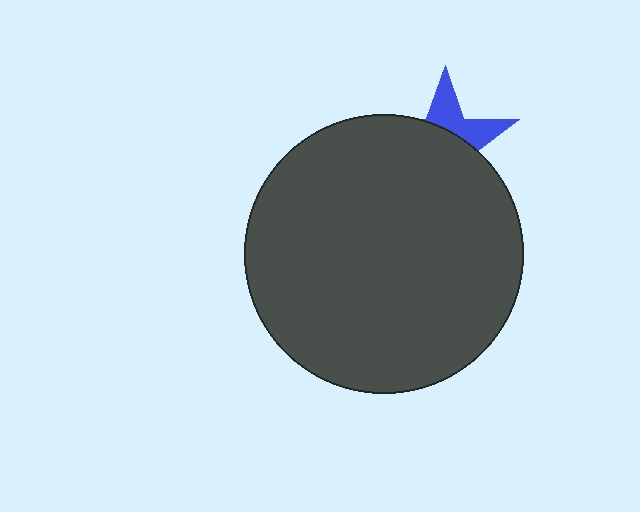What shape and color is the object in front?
The object in front is a dark gray circle.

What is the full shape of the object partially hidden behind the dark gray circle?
The partially hidden object is a blue star.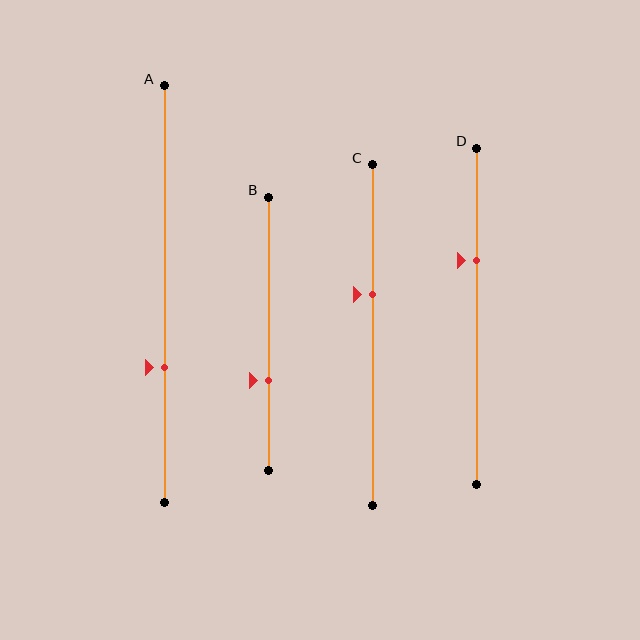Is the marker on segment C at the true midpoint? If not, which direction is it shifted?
No, the marker on segment C is shifted upward by about 12% of the segment length.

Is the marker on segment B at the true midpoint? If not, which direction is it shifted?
No, the marker on segment B is shifted downward by about 17% of the segment length.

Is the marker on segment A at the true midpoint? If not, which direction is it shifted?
No, the marker on segment A is shifted downward by about 18% of the segment length.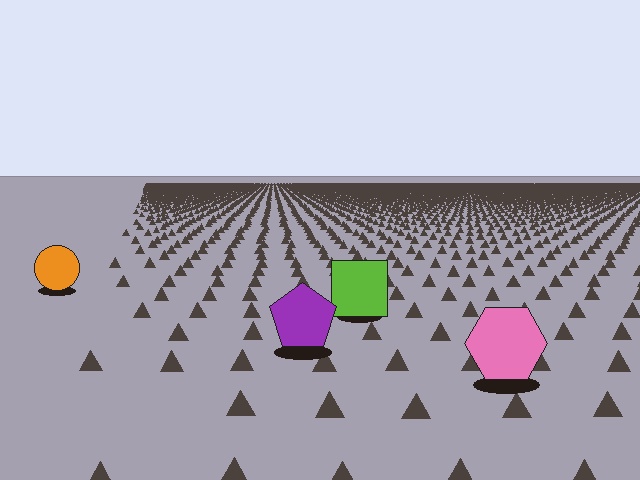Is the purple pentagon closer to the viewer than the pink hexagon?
No. The pink hexagon is closer — you can tell from the texture gradient: the ground texture is coarser near it.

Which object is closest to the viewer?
The pink hexagon is closest. The texture marks near it are larger and more spread out.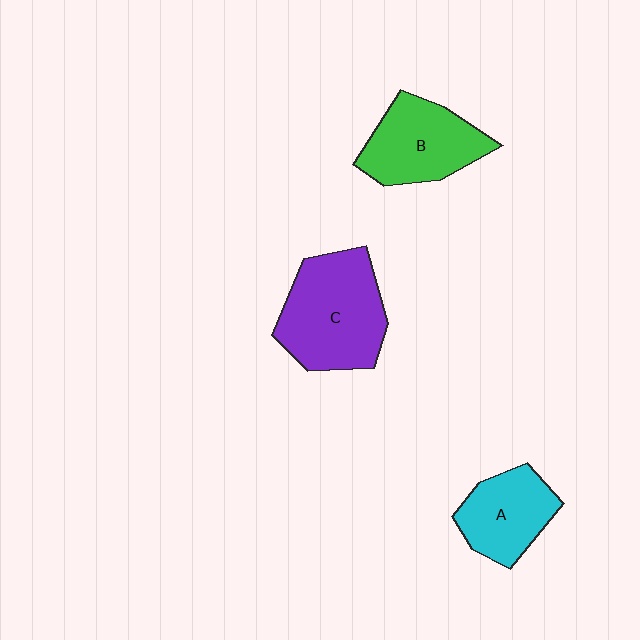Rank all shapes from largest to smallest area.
From largest to smallest: C (purple), B (green), A (cyan).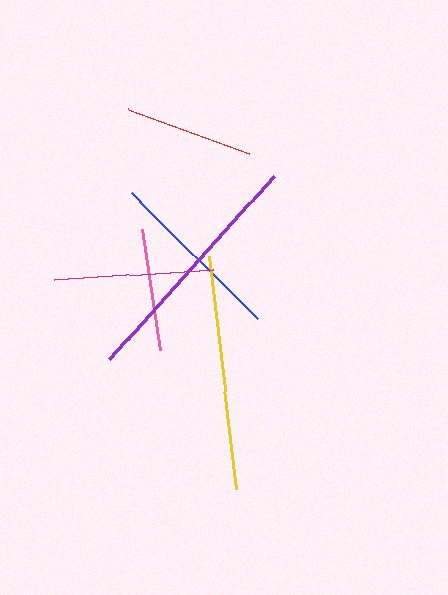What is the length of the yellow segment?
The yellow segment is approximately 235 pixels long.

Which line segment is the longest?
The purple line is the longest at approximately 246 pixels.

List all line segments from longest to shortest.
From longest to shortest: purple, yellow, blue, magenta, red, pink.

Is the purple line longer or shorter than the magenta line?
The purple line is longer than the magenta line.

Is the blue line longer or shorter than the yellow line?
The yellow line is longer than the blue line.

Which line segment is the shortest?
The pink line is the shortest at approximately 122 pixels.